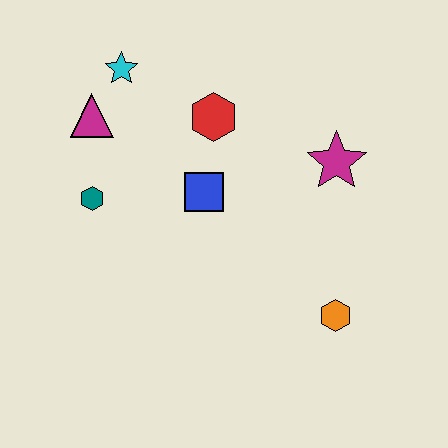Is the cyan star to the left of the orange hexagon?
Yes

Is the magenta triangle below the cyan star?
Yes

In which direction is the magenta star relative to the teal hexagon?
The magenta star is to the right of the teal hexagon.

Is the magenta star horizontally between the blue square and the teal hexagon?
No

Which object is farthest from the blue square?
The orange hexagon is farthest from the blue square.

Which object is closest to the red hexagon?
The blue square is closest to the red hexagon.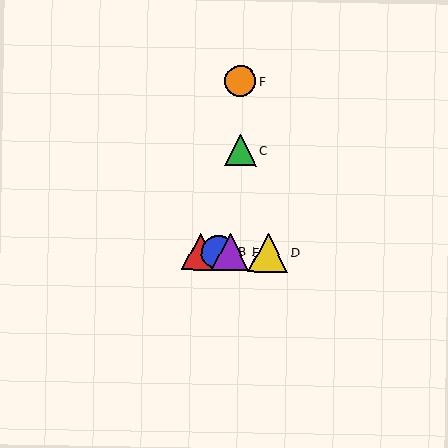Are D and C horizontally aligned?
No, D is at y≈253 and C is at y≈150.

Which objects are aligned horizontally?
Objects A, B, D, E are aligned horizontally.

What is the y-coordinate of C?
Object C is at y≈150.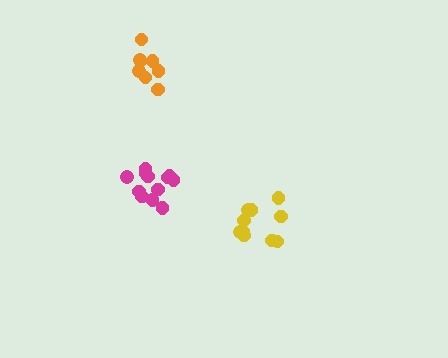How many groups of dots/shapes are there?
There are 3 groups.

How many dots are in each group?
Group 1: 10 dots, Group 2: 8 dots, Group 3: 12 dots (30 total).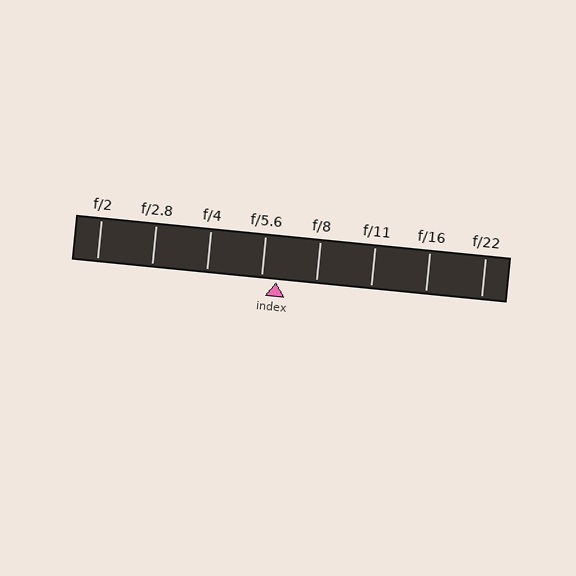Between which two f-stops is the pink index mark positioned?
The index mark is between f/5.6 and f/8.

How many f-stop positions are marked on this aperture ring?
There are 8 f-stop positions marked.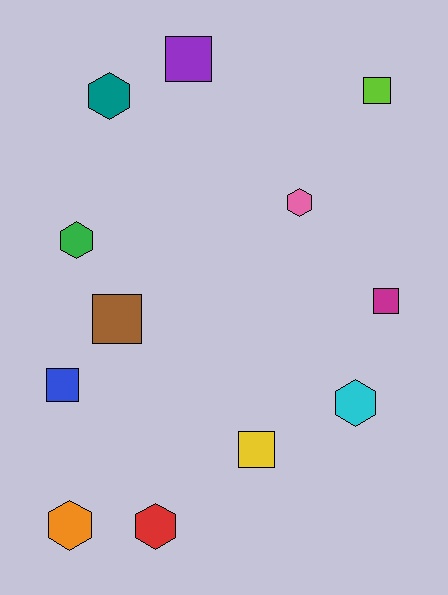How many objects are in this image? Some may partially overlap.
There are 12 objects.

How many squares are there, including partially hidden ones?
There are 6 squares.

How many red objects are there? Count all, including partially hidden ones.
There is 1 red object.